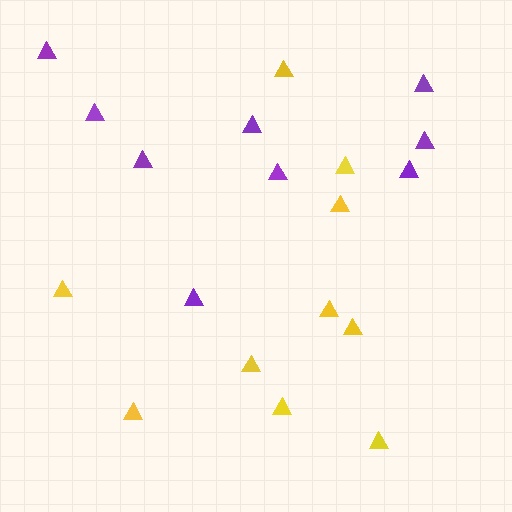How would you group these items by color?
There are 2 groups: one group of yellow triangles (10) and one group of purple triangles (9).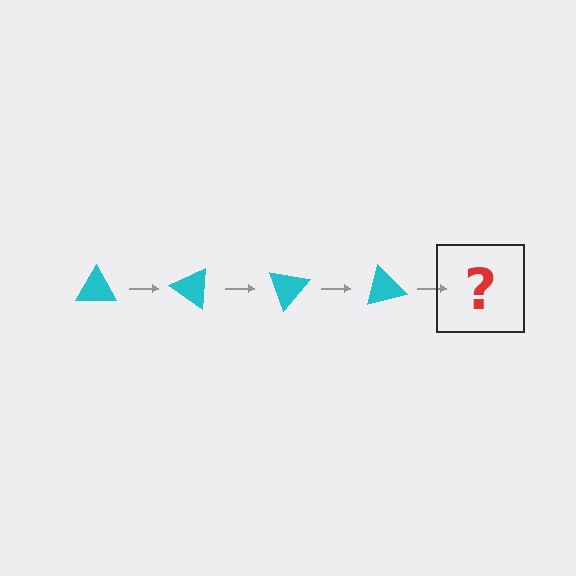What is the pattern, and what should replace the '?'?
The pattern is that the triangle rotates 35 degrees each step. The '?' should be a cyan triangle rotated 140 degrees.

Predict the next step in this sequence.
The next step is a cyan triangle rotated 140 degrees.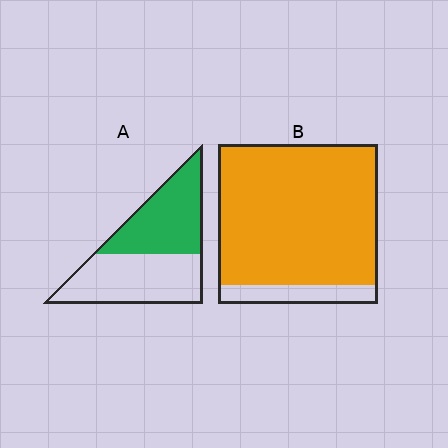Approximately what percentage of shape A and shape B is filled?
A is approximately 45% and B is approximately 90%.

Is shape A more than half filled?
Roughly half.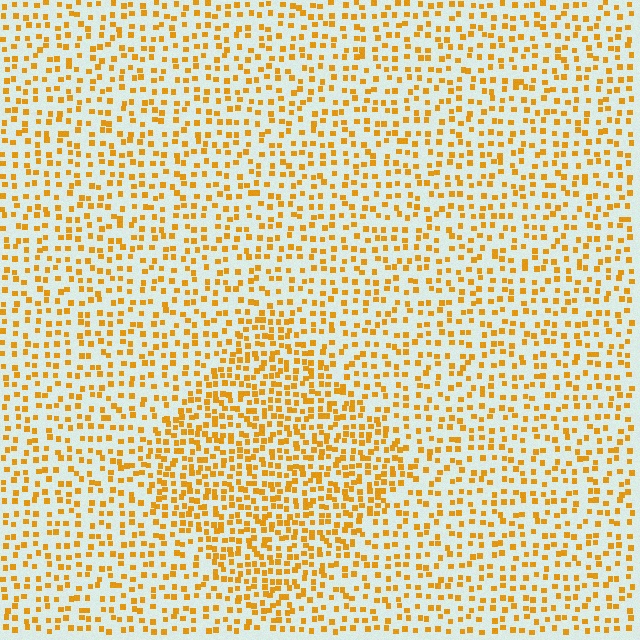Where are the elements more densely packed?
The elements are more densely packed inside the diamond boundary.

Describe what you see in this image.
The image contains small orange elements arranged at two different densities. A diamond-shaped region is visible where the elements are more densely packed than the surrounding area.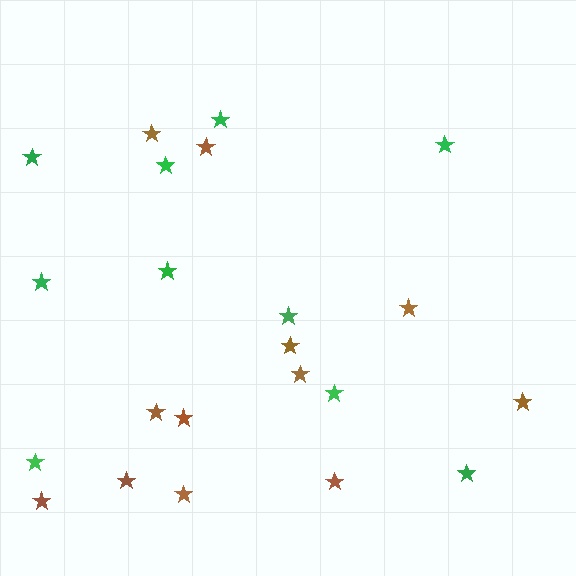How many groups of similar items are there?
There are 2 groups: one group of brown stars (12) and one group of green stars (10).